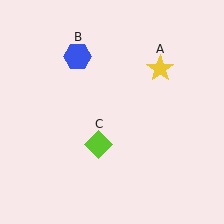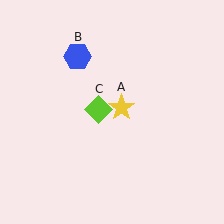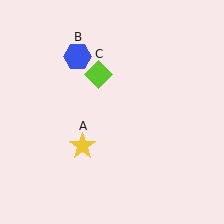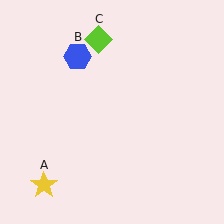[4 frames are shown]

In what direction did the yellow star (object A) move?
The yellow star (object A) moved down and to the left.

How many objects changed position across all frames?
2 objects changed position: yellow star (object A), lime diamond (object C).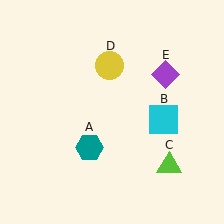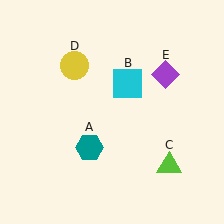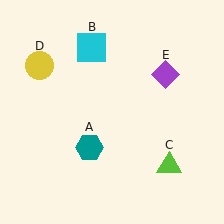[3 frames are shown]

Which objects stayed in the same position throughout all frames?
Teal hexagon (object A) and lime triangle (object C) and purple diamond (object E) remained stationary.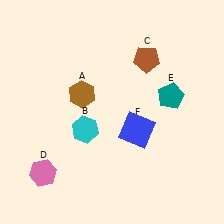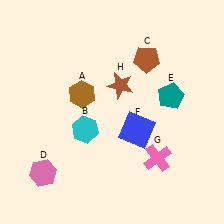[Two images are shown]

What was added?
A pink cross (G), a brown star (H) were added in Image 2.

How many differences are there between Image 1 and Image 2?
There are 2 differences between the two images.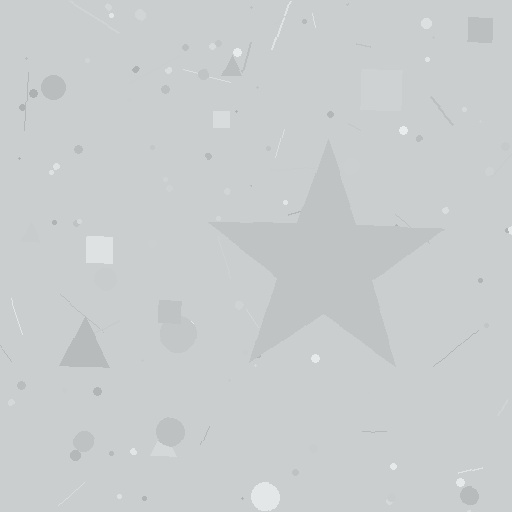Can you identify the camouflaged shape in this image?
The camouflaged shape is a star.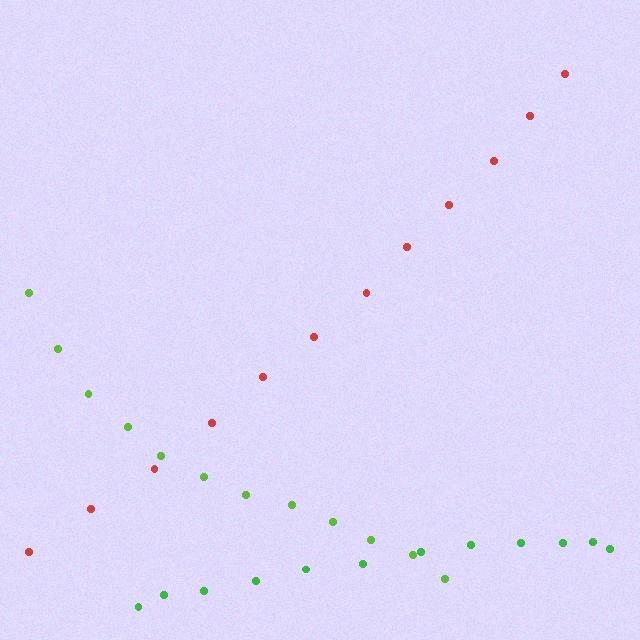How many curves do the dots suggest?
There are 3 distinct paths.